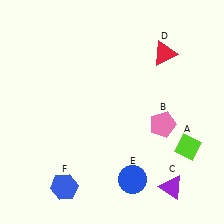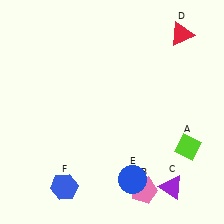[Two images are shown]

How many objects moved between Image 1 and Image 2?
2 objects moved between the two images.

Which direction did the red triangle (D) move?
The red triangle (D) moved up.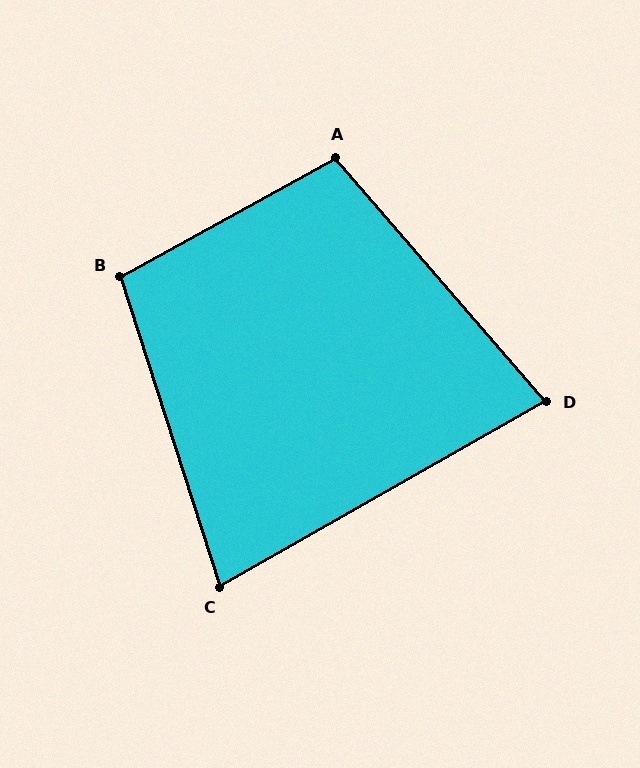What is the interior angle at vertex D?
Approximately 79 degrees (acute).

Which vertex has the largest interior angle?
A, at approximately 102 degrees.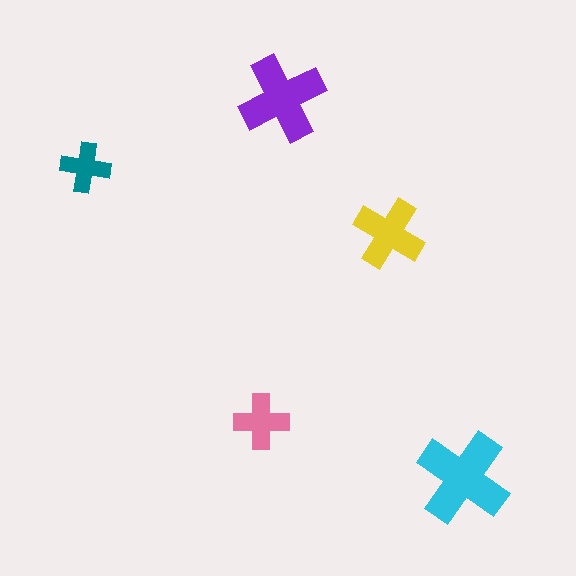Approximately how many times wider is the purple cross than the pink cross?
About 1.5 times wider.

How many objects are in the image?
There are 5 objects in the image.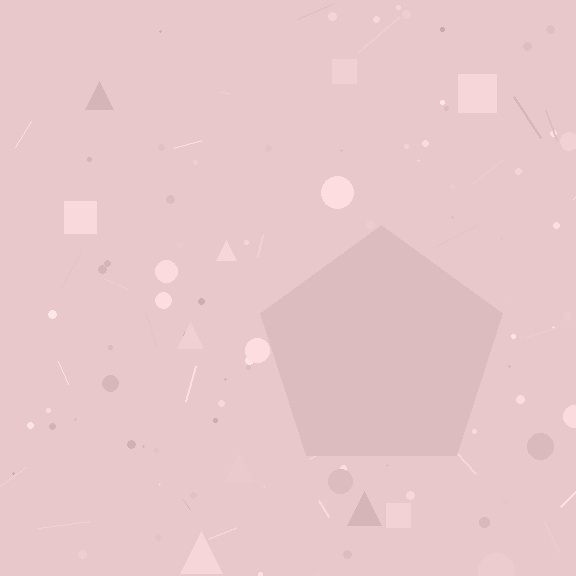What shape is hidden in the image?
A pentagon is hidden in the image.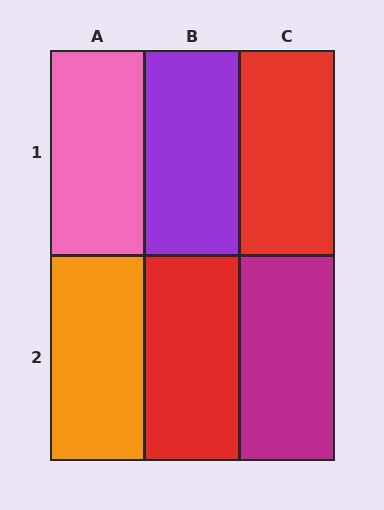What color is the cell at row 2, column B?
Red.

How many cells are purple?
1 cell is purple.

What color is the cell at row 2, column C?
Magenta.